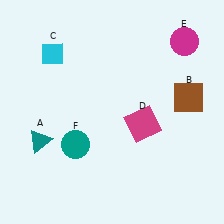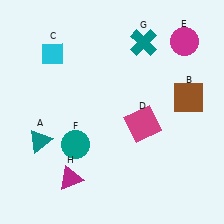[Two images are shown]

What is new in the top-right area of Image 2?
A teal cross (G) was added in the top-right area of Image 2.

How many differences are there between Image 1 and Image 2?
There are 2 differences between the two images.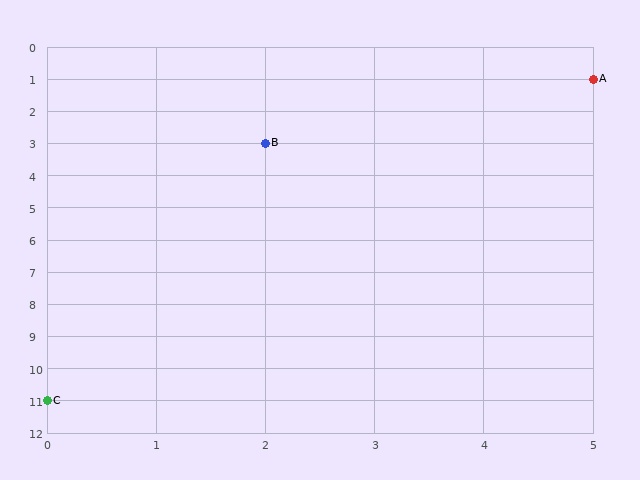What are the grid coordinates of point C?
Point C is at grid coordinates (0, 11).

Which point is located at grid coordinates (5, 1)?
Point A is at (5, 1).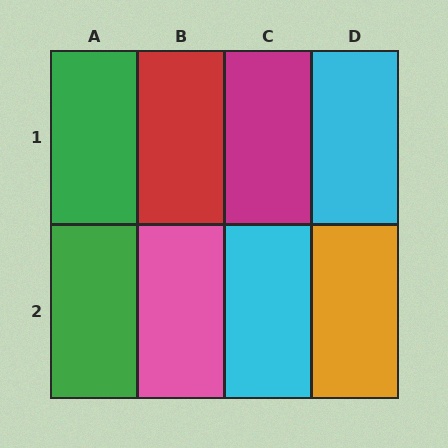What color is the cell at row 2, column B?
Pink.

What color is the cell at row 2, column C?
Cyan.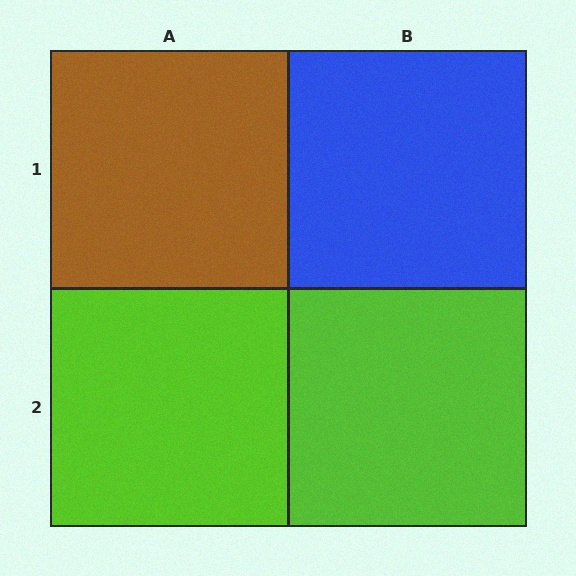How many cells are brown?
1 cell is brown.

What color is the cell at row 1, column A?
Brown.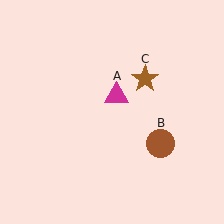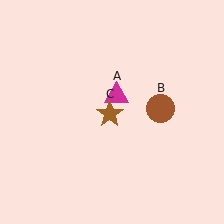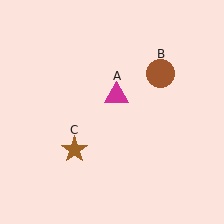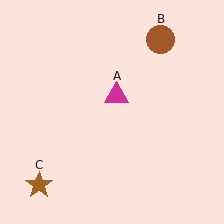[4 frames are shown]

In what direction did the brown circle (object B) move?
The brown circle (object B) moved up.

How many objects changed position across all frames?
2 objects changed position: brown circle (object B), brown star (object C).